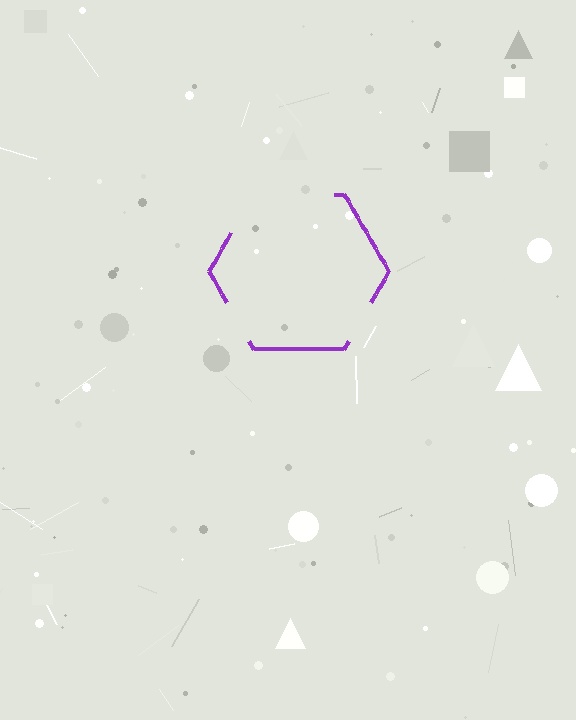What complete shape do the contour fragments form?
The contour fragments form a hexagon.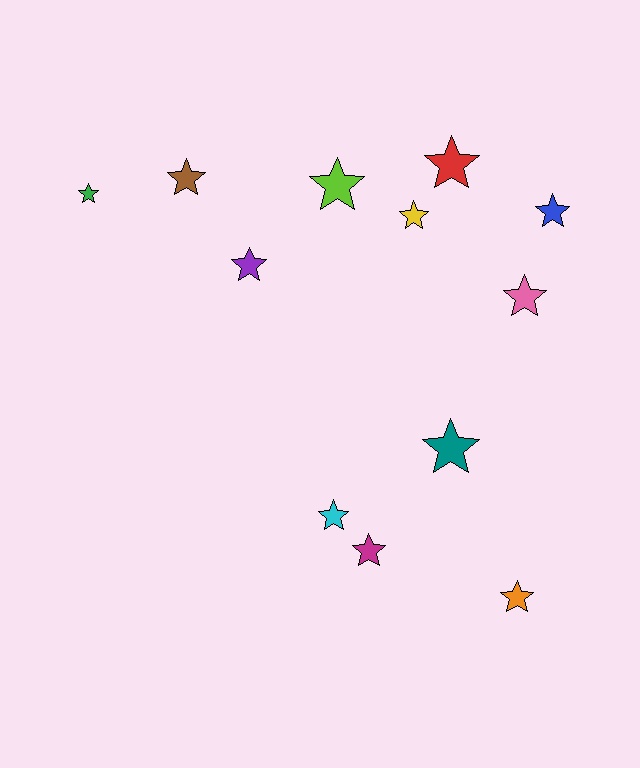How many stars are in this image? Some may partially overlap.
There are 12 stars.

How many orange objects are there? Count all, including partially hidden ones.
There is 1 orange object.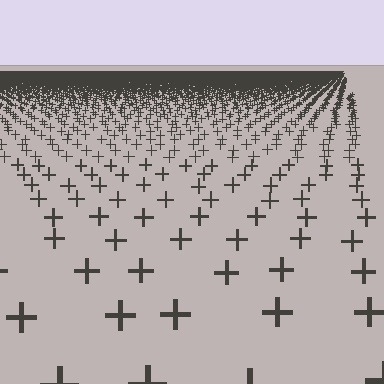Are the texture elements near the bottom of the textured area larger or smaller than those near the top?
Larger. Near the bottom, elements are closer to the viewer and appear at a bigger on-screen size.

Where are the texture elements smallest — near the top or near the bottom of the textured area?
Near the top.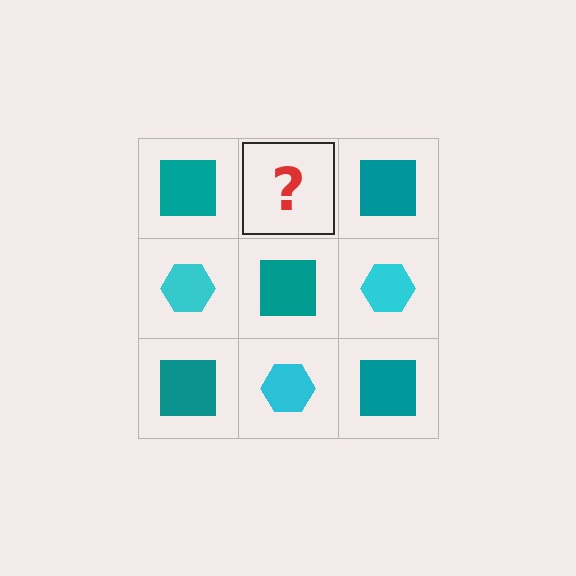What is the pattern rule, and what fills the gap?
The rule is that it alternates teal square and cyan hexagon in a checkerboard pattern. The gap should be filled with a cyan hexagon.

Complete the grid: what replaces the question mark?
The question mark should be replaced with a cyan hexagon.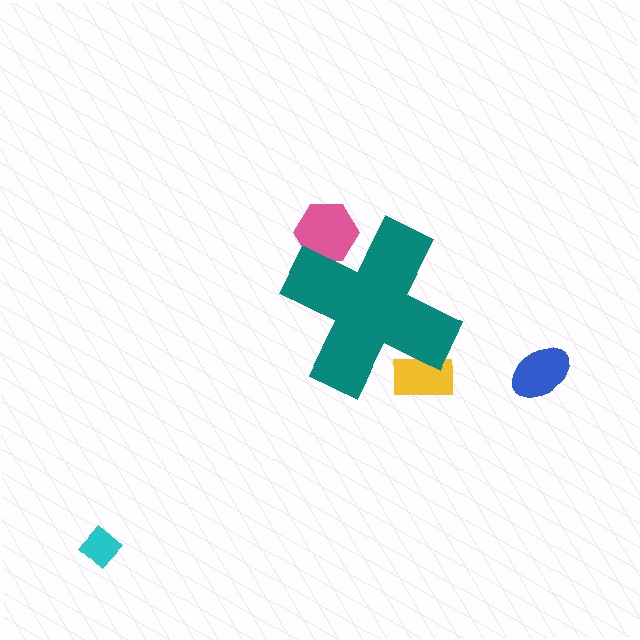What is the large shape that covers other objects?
A teal cross.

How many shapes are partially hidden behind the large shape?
2 shapes are partially hidden.